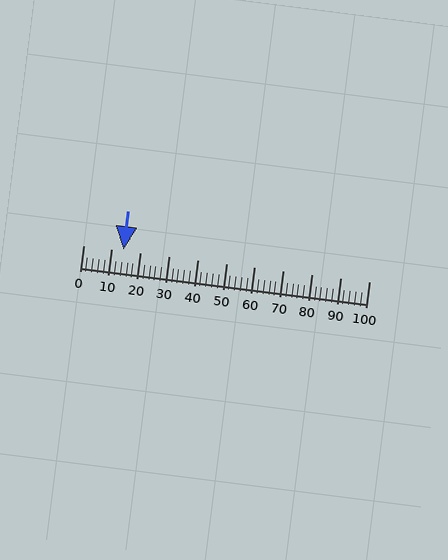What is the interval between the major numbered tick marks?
The major tick marks are spaced 10 units apart.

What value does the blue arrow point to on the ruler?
The blue arrow points to approximately 14.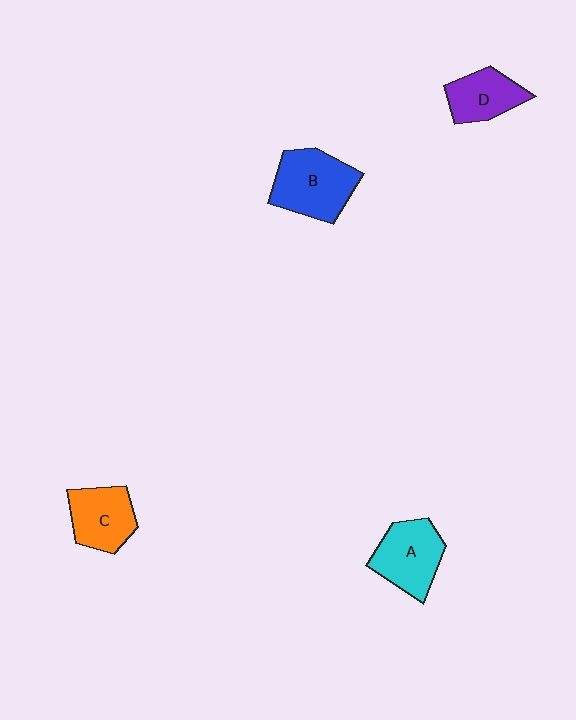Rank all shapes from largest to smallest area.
From largest to smallest: B (blue), A (cyan), C (orange), D (purple).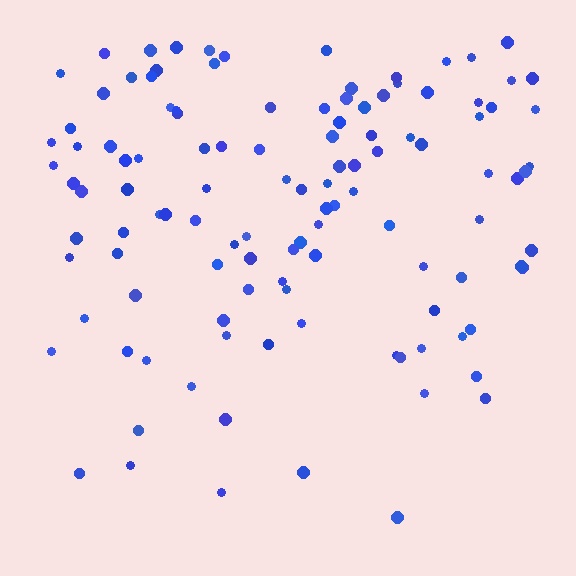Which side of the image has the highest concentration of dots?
The top.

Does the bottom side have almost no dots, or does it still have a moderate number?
Still a moderate number, just noticeably fewer than the top.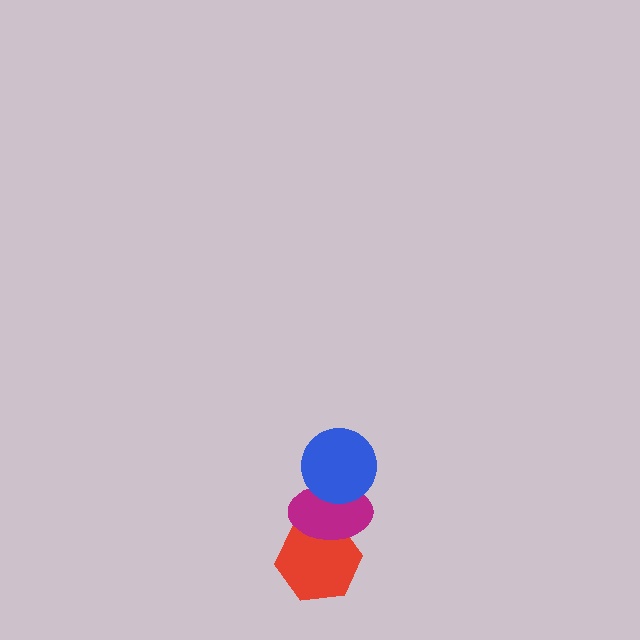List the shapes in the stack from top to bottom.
From top to bottom: the blue circle, the magenta ellipse, the red hexagon.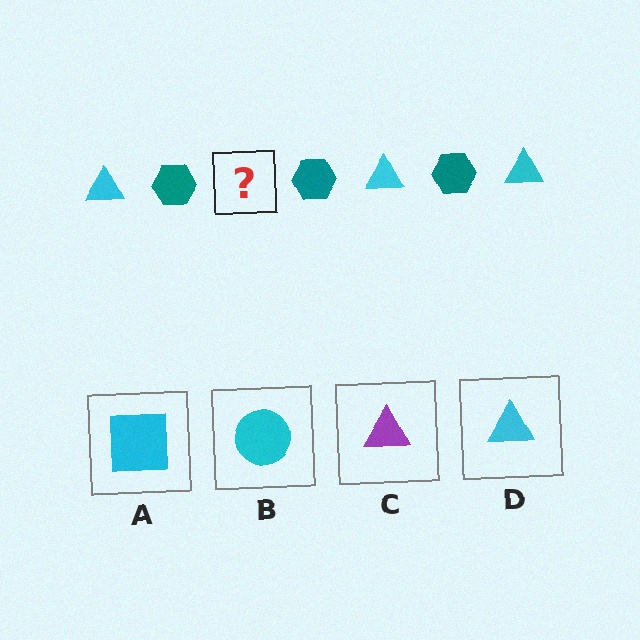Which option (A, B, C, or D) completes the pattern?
D.